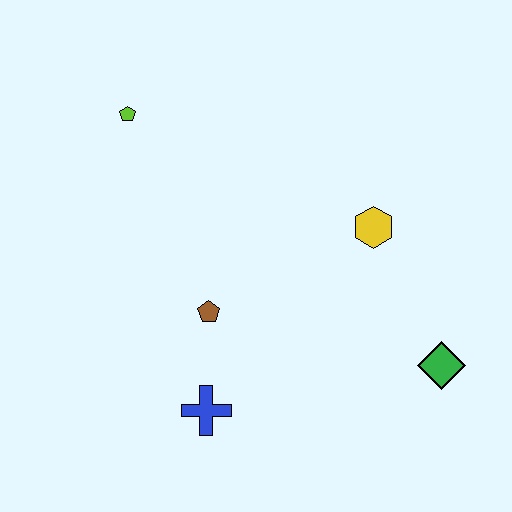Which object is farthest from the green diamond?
The lime pentagon is farthest from the green diamond.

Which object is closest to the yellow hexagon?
The green diamond is closest to the yellow hexagon.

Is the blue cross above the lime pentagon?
No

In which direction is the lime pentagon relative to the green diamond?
The lime pentagon is to the left of the green diamond.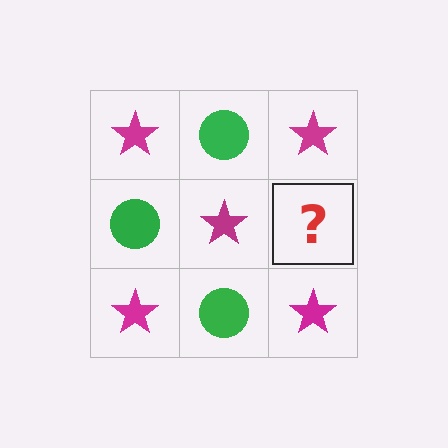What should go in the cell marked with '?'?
The missing cell should contain a green circle.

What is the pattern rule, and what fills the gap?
The rule is that it alternates magenta star and green circle in a checkerboard pattern. The gap should be filled with a green circle.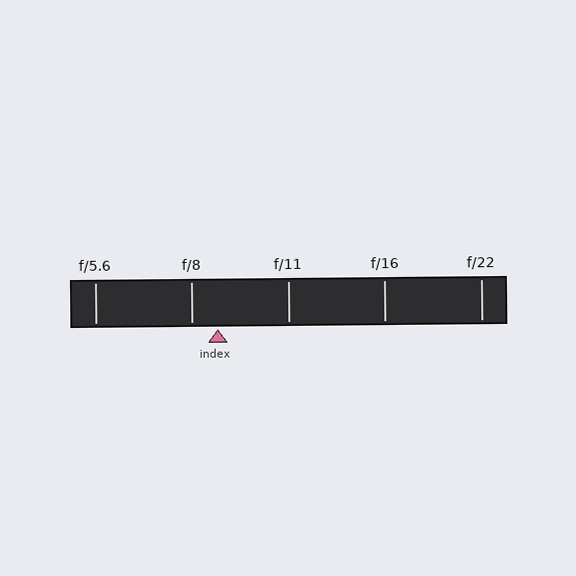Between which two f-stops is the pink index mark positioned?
The index mark is between f/8 and f/11.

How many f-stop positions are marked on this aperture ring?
There are 5 f-stop positions marked.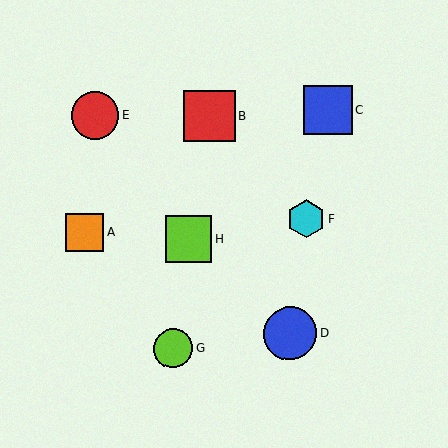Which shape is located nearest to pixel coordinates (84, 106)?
The red circle (labeled E) at (95, 115) is nearest to that location.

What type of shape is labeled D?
Shape D is a blue circle.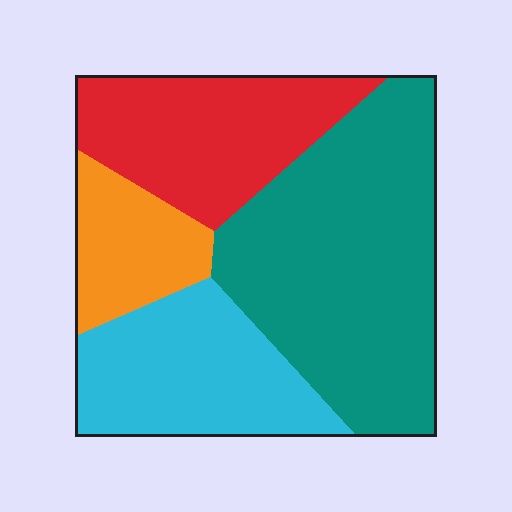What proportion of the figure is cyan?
Cyan takes up about one fifth (1/5) of the figure.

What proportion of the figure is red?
Red takes up between a sixth and a third of the figure.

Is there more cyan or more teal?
Teal.